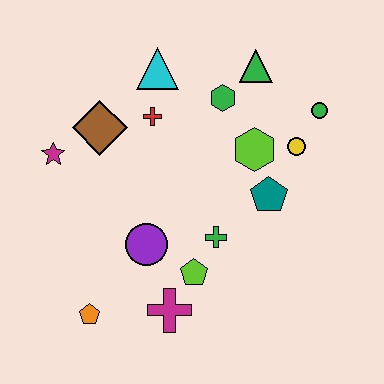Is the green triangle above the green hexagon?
Yes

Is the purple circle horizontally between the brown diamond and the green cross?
Yes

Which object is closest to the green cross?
The lime pentagon is closest to the green cross.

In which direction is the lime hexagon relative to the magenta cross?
The lime hexagon is above the magenta cross.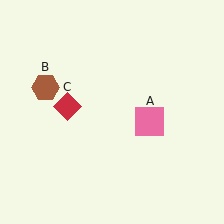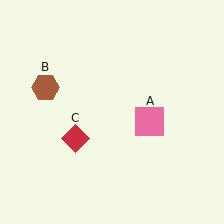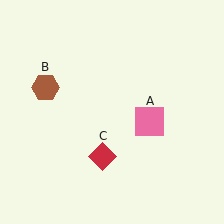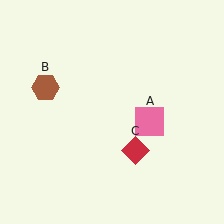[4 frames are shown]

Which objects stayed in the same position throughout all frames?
Pink square (object A) and brown hexagon (object B) remained stationary.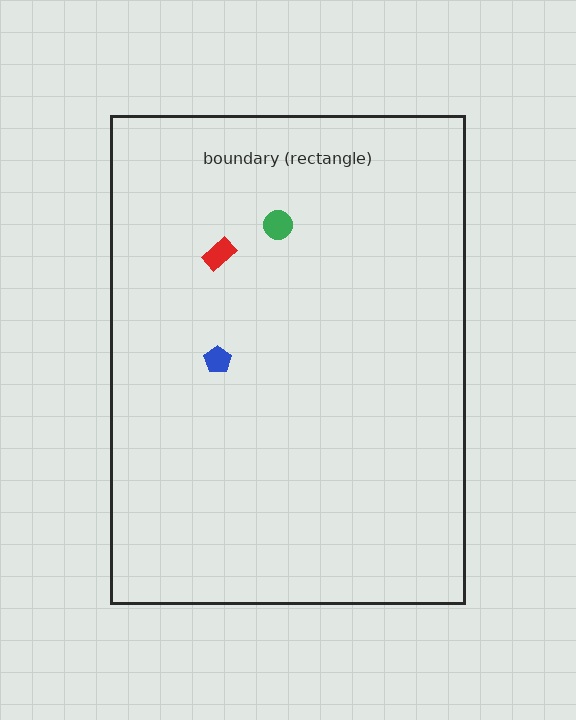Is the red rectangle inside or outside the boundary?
Inside.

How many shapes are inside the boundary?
3 inside, 0 outside.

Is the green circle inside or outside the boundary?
Inside.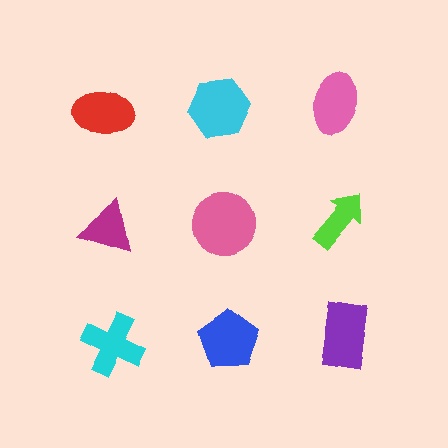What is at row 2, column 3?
A lime arrow.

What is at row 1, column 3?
A pink ellipse.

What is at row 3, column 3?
A purple rectangle.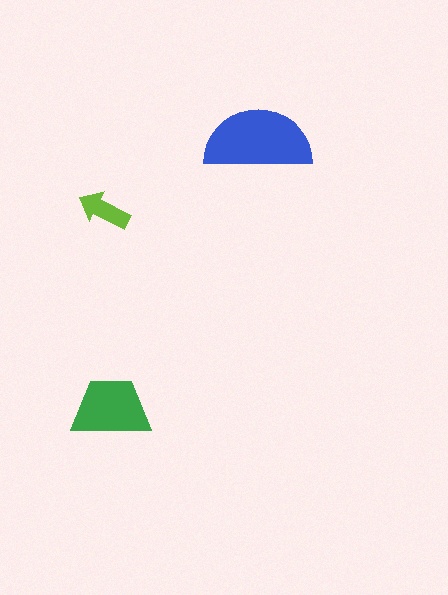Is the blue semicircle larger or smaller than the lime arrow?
Larger.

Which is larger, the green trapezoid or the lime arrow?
The green trapezoid.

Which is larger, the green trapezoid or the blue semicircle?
The blue semicircle.